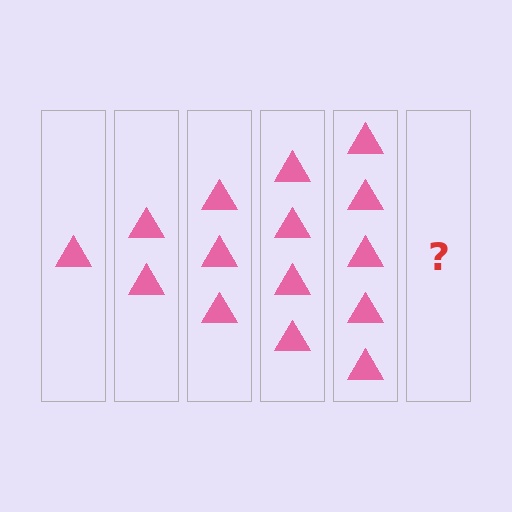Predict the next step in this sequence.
The next step is 6 triangles.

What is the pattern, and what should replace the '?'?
The pattern is that each step adds one more triangle. The '?' should be 6 triangles.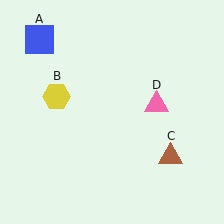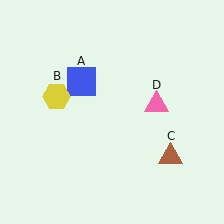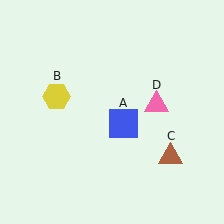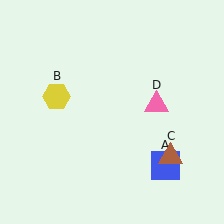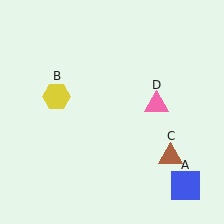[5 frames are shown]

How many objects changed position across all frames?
1 object changed position: blue square (object A).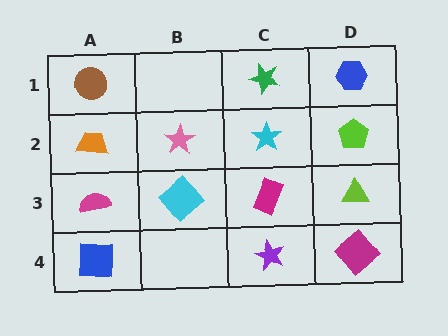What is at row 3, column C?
A magenta rectangle.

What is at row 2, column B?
A pink star.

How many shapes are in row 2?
4 shapes.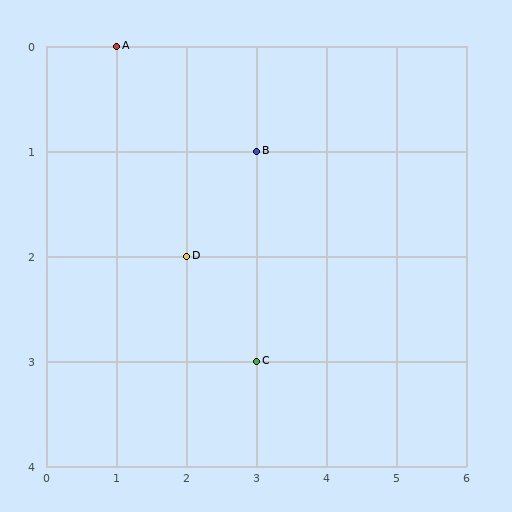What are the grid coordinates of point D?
Point D is at grid coordinates (2, 2).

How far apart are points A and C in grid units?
Points A and C are 2 columns and 3 rows apart (about 3.6 grid units diagonally).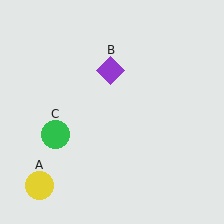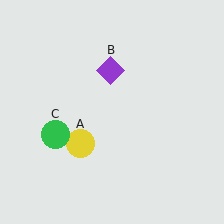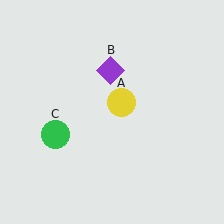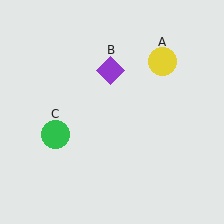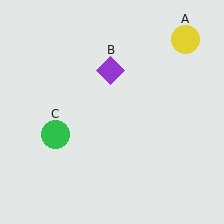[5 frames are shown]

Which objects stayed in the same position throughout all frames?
Purple diamond (object B) and green circle (object C) remained stationary.